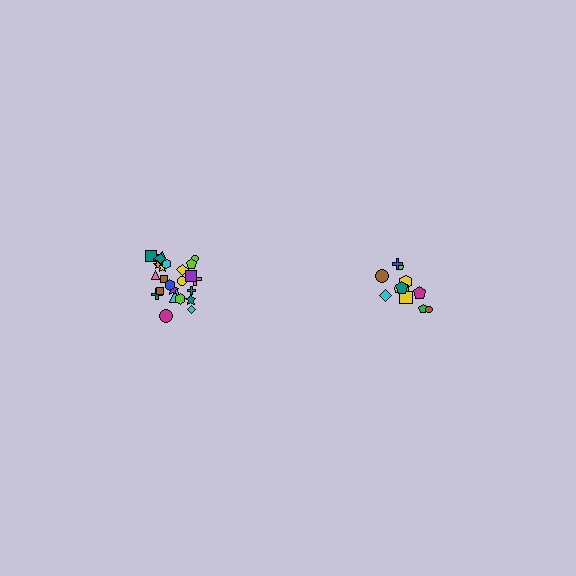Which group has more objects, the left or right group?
The left group.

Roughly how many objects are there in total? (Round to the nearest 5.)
Roughly 35 objects in total.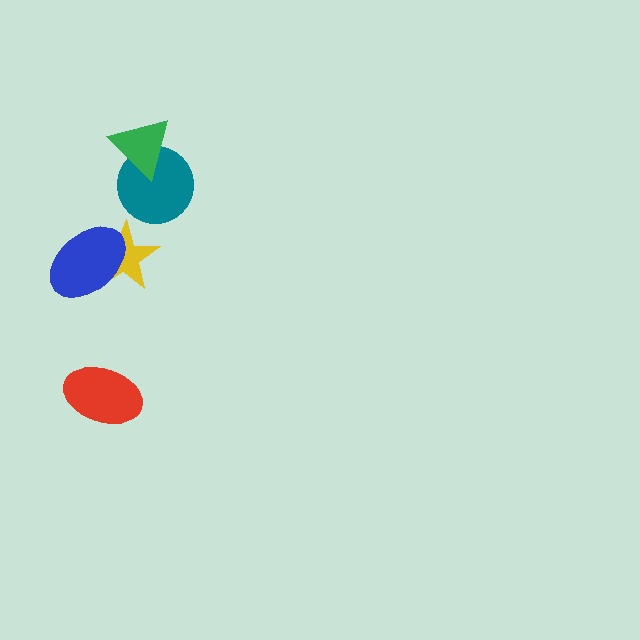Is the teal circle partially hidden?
Yes, it is partially covered by another shape.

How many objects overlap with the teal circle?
1 object overlaps with the teal circle.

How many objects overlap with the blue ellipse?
1 object overlaps with the blue ellipse.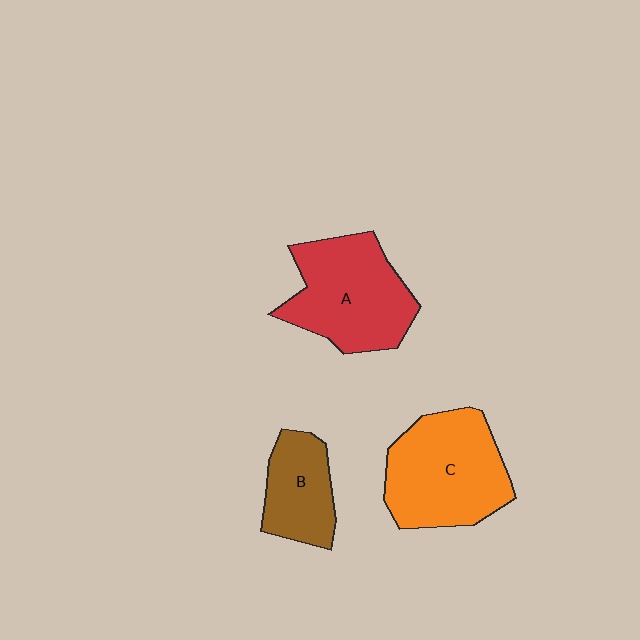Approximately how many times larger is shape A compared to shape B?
Approximately 1.7 times.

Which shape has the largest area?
Shape C (orange).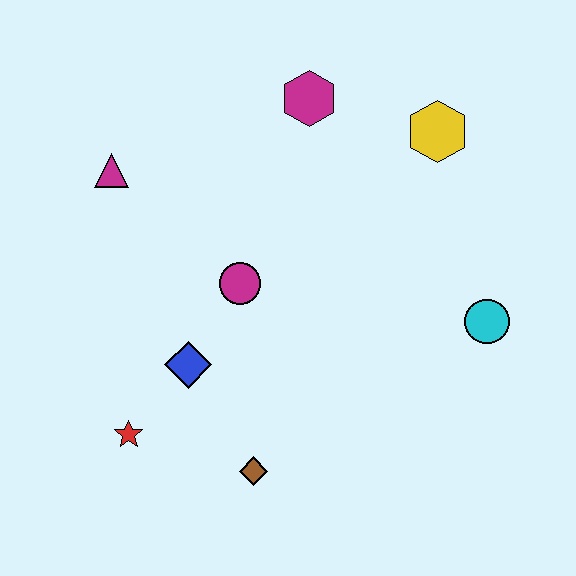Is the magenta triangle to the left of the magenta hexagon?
Yes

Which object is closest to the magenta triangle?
The magenta circle is closest to the magenta triangle.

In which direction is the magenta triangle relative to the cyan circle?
The magenta triangle is to the left of the cyan circle.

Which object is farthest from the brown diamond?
The yellow hexagon is farthest from the brown diamond.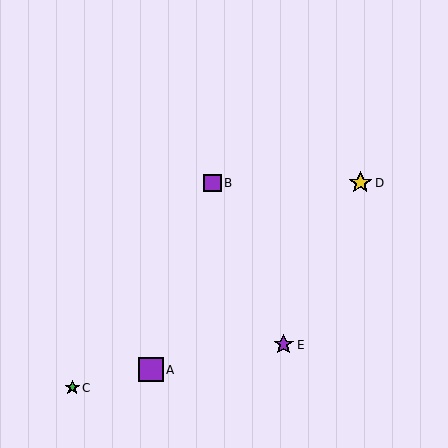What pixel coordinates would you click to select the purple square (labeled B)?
Click at (213, 183) to select the purple square B.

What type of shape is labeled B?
Shape B is a purple square.